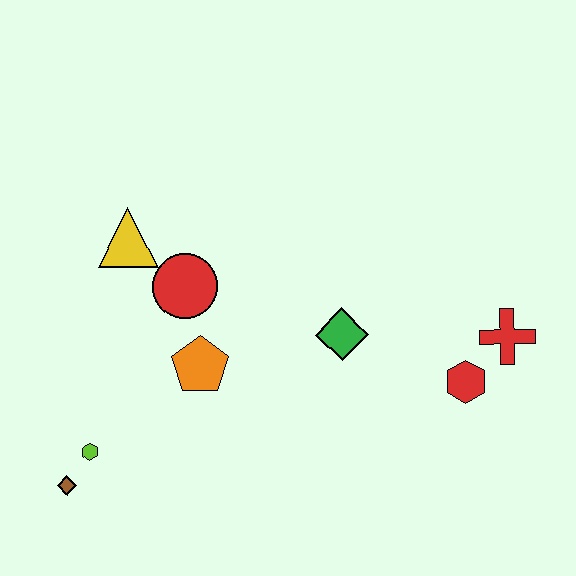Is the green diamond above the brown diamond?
Yes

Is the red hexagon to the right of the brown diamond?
Yes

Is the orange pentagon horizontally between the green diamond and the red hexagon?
No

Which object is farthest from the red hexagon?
The brown diamond is farthest from the red hexagon.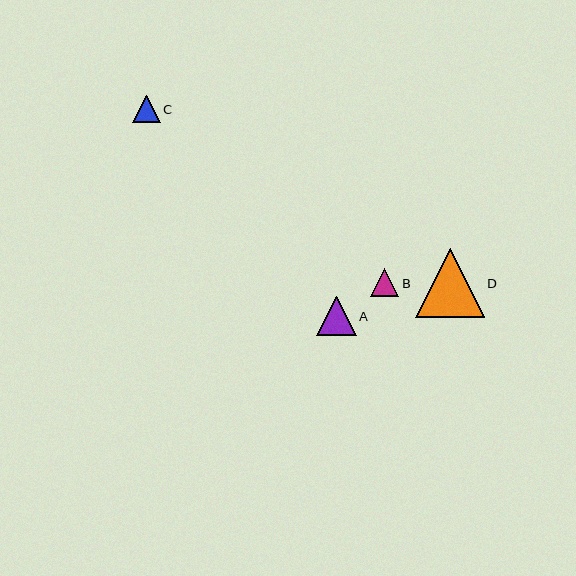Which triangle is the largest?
Triangle D is the largest with a size of approximately 69 pixels.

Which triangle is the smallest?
Triangle C is the smallest with a size of approximately 28 pixels.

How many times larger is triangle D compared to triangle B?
Triangle D is approximately 2.4 times the size of triangle B.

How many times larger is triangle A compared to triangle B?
Triangle A is approximately 1.4 times the size of triangle B.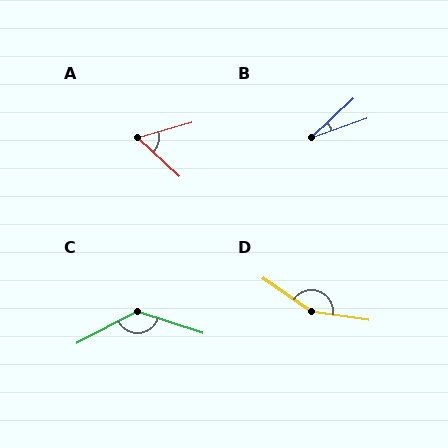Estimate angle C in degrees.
Approximately 134 degrees.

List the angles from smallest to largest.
B (24°), A (59°), C (134°), D (154°).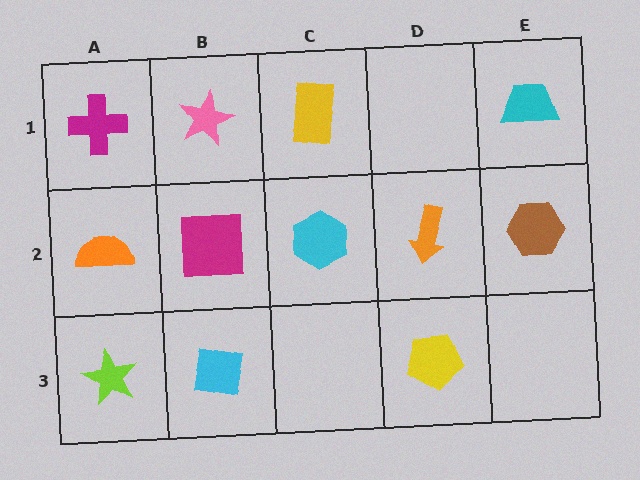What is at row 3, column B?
A cyan square.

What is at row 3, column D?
A yellow pentagon.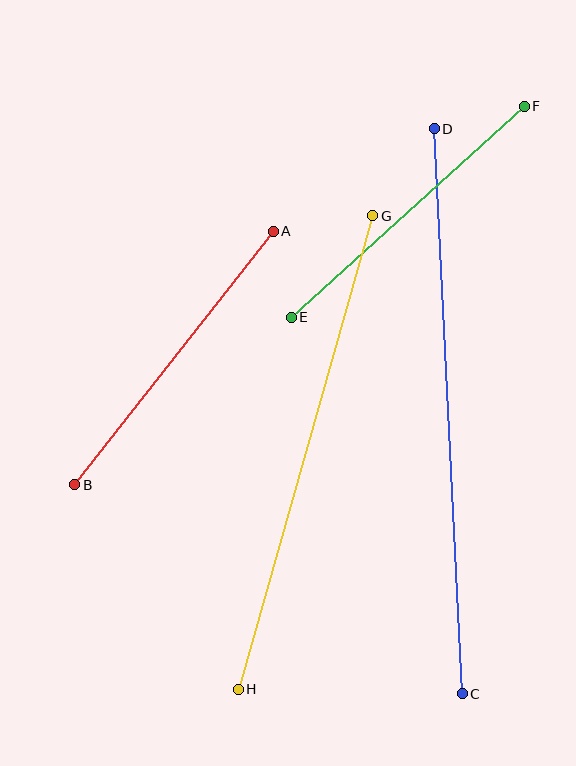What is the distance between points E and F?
The distance is approximately 314 pixels.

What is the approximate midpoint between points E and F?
The midpoint is at approximately (408, 212) pixels.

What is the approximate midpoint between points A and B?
The midpoint is at approximately (174, 358) pixels.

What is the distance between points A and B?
The distance is approximately 322 pixels.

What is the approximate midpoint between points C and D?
The midpoint is at approximately (448, 411) pixels.